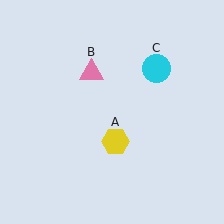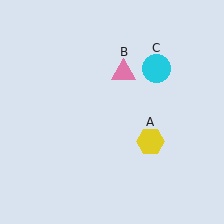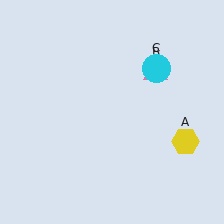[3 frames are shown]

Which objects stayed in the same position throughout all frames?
Cyan circle (object C) remained stationary.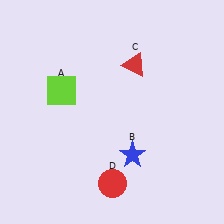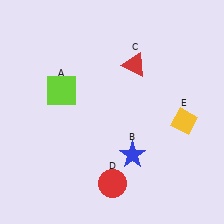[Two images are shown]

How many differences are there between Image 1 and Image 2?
There is 1 difference between the two images.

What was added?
A yellow diamond (E) was added in Image 2.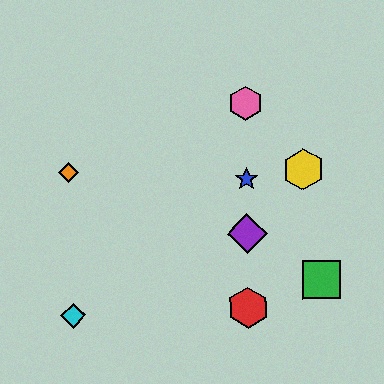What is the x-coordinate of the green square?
The green square is at x≈322.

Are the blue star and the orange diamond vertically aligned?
No, the blue star is at x≈246 and the orange diamond is at x≈68.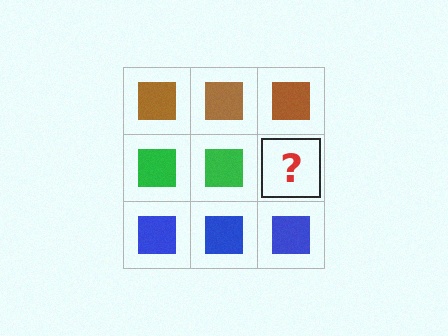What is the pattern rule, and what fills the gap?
The rule is that each row has a consistent color. The gap should be filled with a green square.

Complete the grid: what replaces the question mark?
The question mark should be replaced with a green square.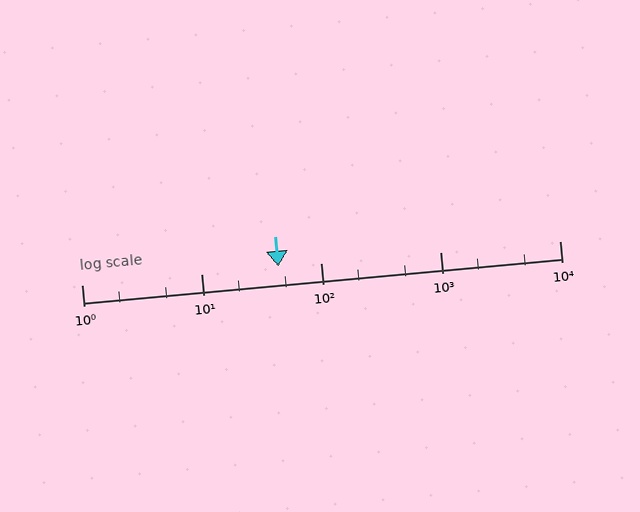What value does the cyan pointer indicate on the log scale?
The pointer indicates approximately 44.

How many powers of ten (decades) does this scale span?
The scale spans 4 decades, from 1 to 10000.